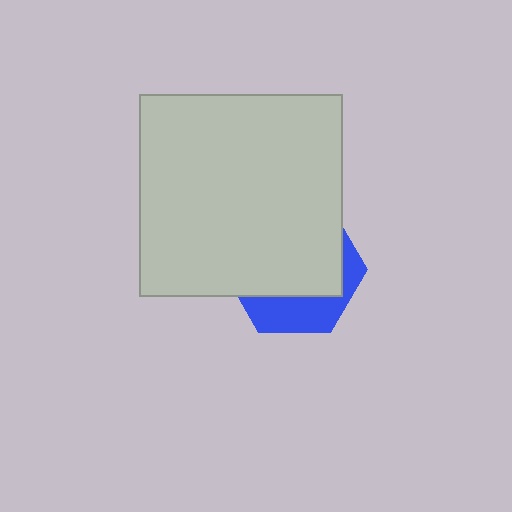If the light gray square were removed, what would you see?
You would see the complete blue hexagon.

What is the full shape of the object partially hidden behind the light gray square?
The partially hidden object is a blue hexagon.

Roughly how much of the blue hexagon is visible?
A small part of it is visible (roughly 31%).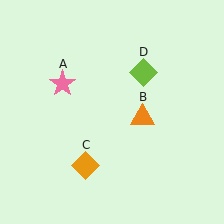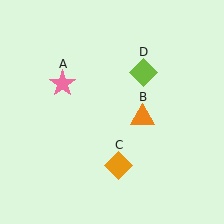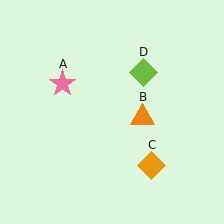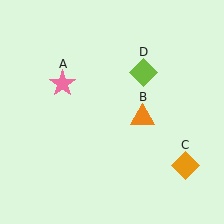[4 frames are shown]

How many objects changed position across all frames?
1 object changed position: orange diamond (object C).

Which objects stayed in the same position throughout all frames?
Pink star (object A) and orange triangle (object B) and lime diamond (object D) remained stationary.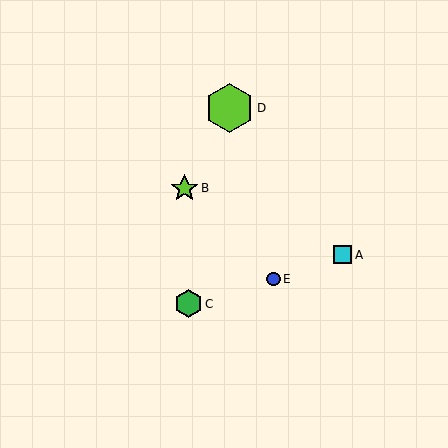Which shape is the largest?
The lime hexagon (labeled D) is the largest.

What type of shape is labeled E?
Shape E is a blue circle.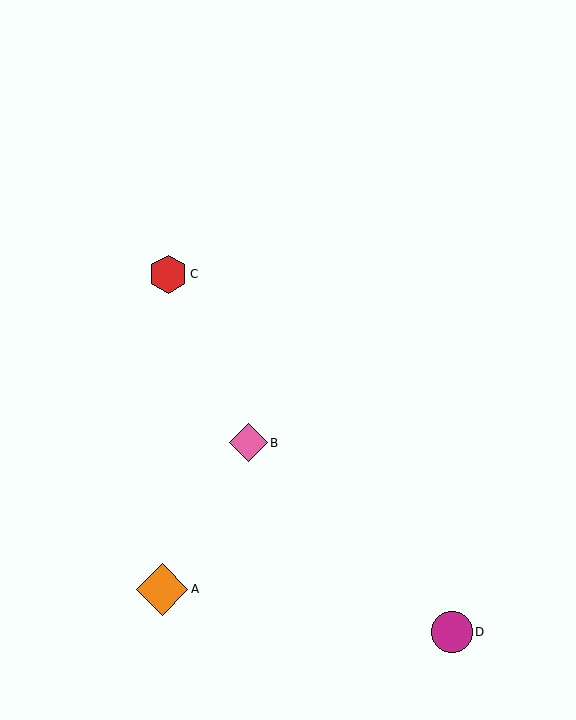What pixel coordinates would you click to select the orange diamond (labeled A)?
Click at (162, 589) to select the orange diamond A.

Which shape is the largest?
The orange diamond (labeled A) is the largest.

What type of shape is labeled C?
Shape C is a red hexagon.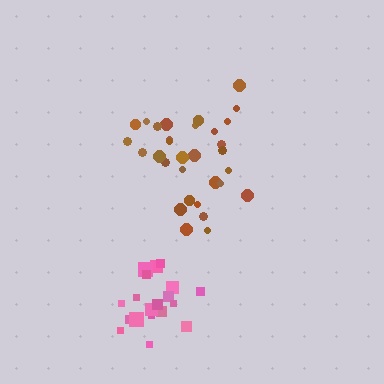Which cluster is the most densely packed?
Pink.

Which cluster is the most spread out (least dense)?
Brown.